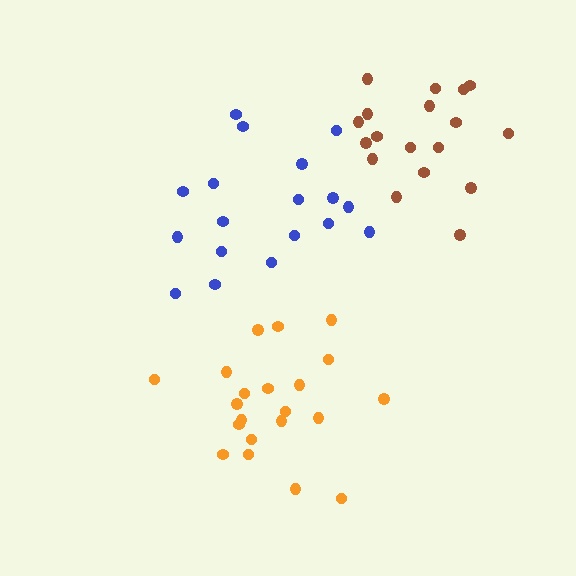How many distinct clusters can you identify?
There are 3 distinct clusters.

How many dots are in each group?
Group 1: 21 dots, Group 2: 18 dots, Group 3: 18 dots (57 total).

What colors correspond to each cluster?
The clusters are colored: orange, brown, blue.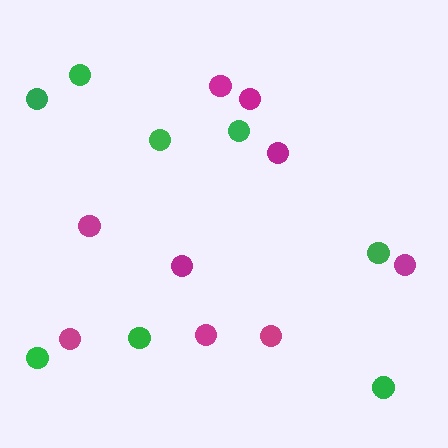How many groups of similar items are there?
There are 2 groups: one group of green circles (8) and one group of magenta circles (9).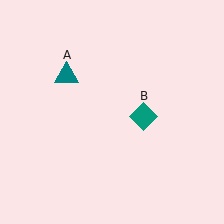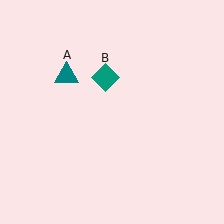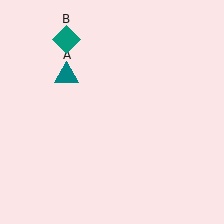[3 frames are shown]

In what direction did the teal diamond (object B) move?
The teal diamond (object B) moved up and to the left.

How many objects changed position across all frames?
1 object changed position: teal diamond (object B).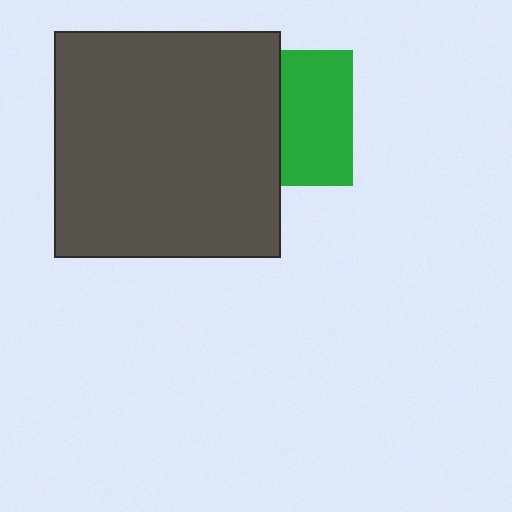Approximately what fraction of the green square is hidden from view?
Roughly 47% of the green square is hidden behind the dark gray square.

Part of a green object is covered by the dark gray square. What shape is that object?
It is a square.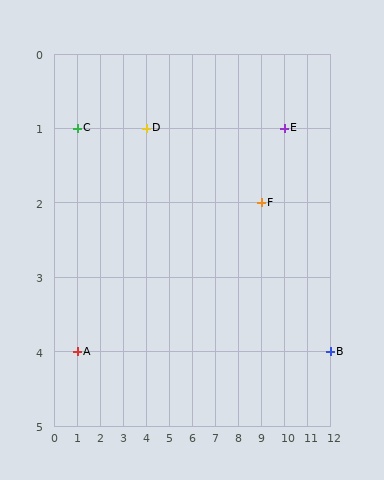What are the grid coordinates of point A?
Point A is at grid coordinates (1, 4).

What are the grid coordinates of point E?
Point E is at grid coordinates (10, 1).